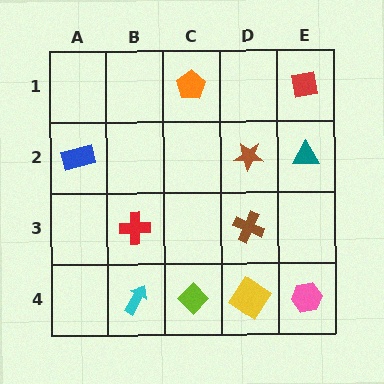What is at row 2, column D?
A brown star.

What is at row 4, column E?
A pink hexagon.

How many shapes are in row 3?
2 shapes.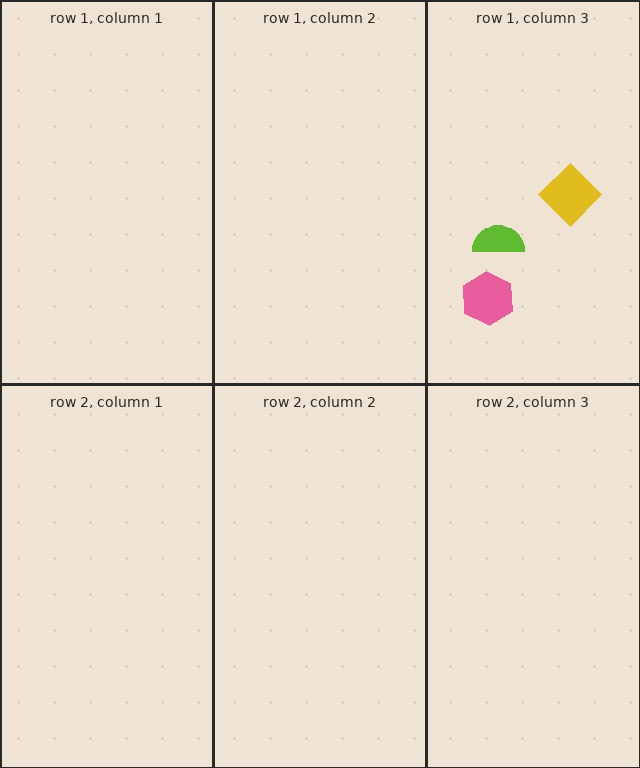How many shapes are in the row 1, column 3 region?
3.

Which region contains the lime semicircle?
The row 1, column 3 region.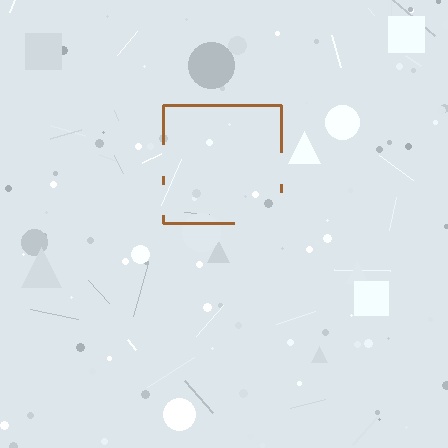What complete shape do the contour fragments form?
The contour fragments form a square.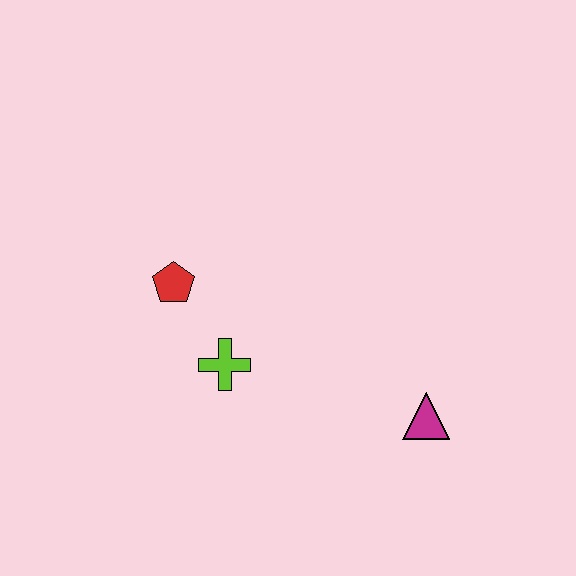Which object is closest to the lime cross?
The red pentagon is closest to the lime cross.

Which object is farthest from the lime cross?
The magenta triangle is farthest from the lime cross.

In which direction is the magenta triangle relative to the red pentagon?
The magenta triangle is to the right of the red pentagon.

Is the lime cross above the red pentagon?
No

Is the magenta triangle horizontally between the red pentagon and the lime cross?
No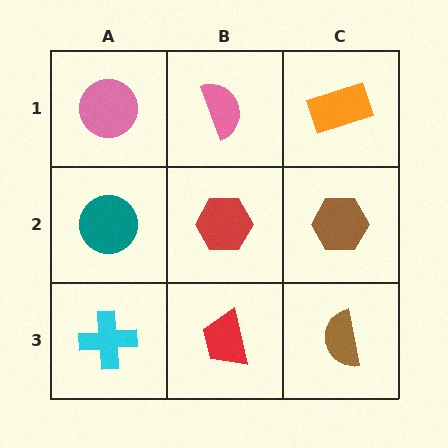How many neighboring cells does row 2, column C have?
3.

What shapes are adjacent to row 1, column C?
A brown hexagon (row 2, column C), a pink semicircle (row 1, column B).